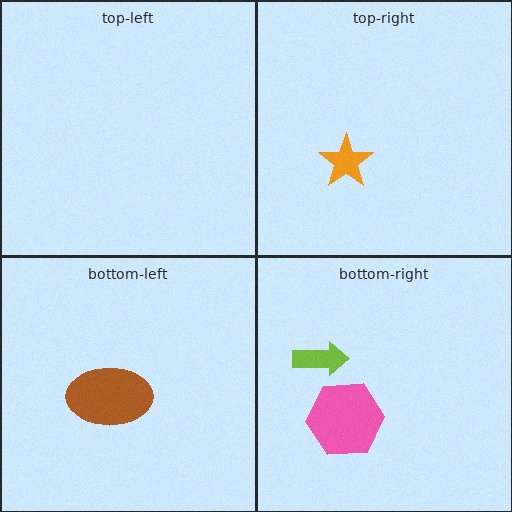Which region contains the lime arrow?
The bottom-right region.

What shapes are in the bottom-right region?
The lime arrow, the pink hexagon.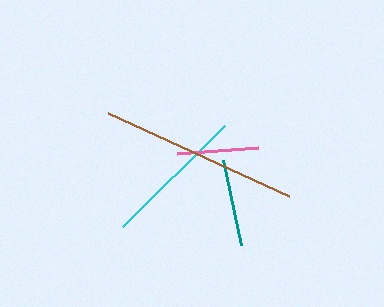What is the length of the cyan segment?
The cyan segment is approximately 143 pixels long.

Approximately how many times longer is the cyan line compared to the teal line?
The cyan line is approximately 1.6 times the length of the teal line.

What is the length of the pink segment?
The pink segment is approximately 82 pixels long.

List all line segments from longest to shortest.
From longest to shortest: brown, cyan, teal, pink.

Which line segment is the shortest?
The pink line is the shortest at approximately 82 pixels.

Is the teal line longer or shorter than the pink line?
The teal line is longer than the pink line.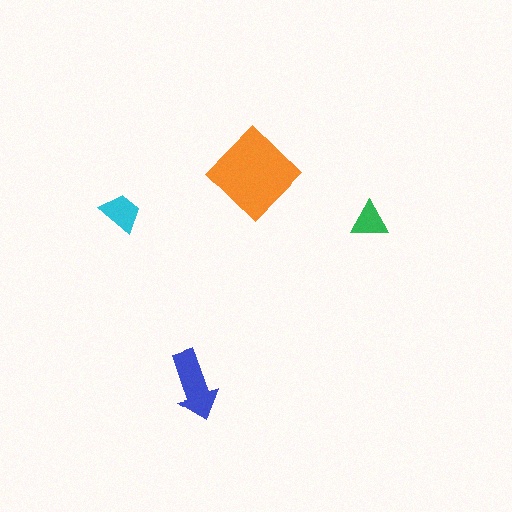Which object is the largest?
The orange diamond.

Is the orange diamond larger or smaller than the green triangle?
Larger.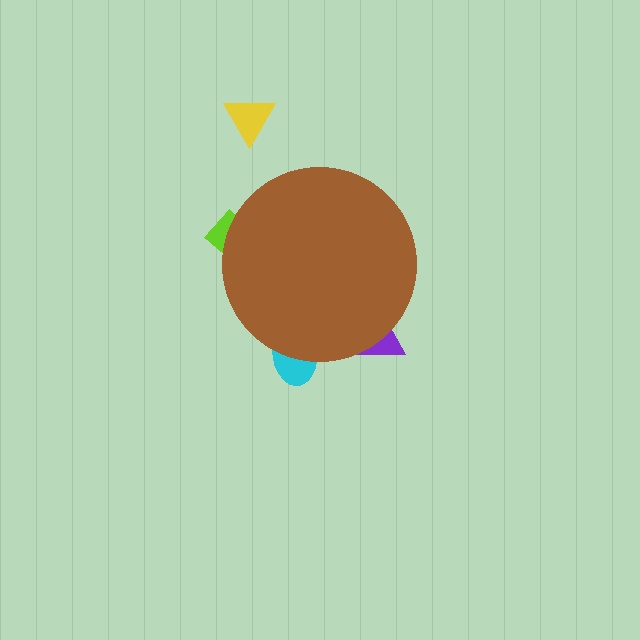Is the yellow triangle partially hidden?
No, the yellow triangle is fully visible.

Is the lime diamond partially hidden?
Yes, the lime diamond is partially hidden behind the brown circle.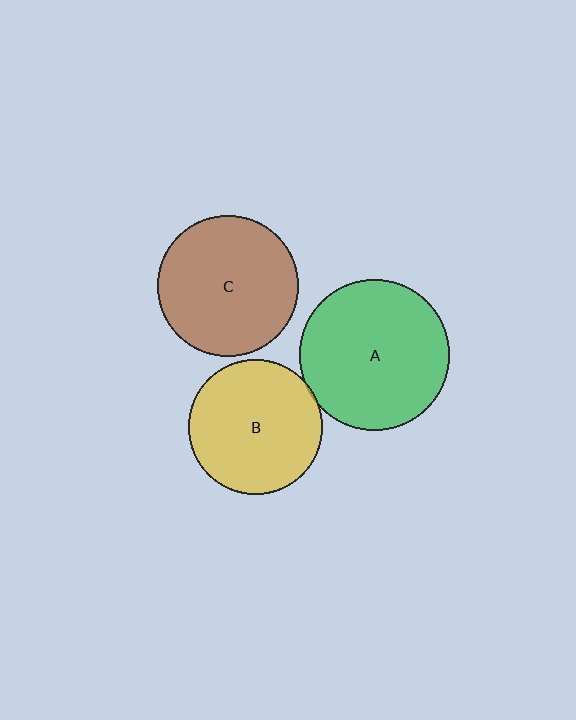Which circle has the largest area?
Circle A (green).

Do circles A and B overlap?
Yes.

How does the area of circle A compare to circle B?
Approximately 1.3 times.